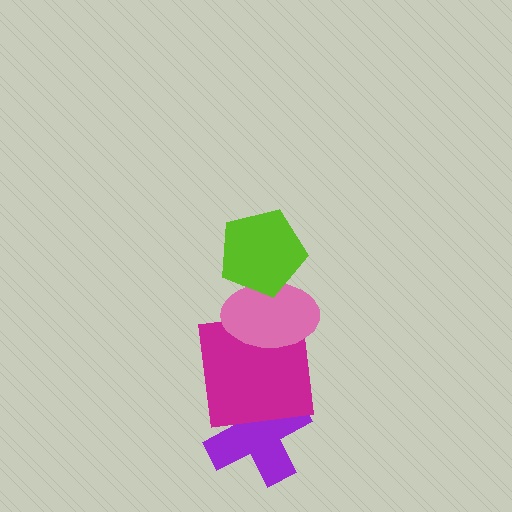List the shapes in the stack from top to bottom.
From top to bottom: the lime pentagon, the pink ellipse, the magenta square, the purple cross.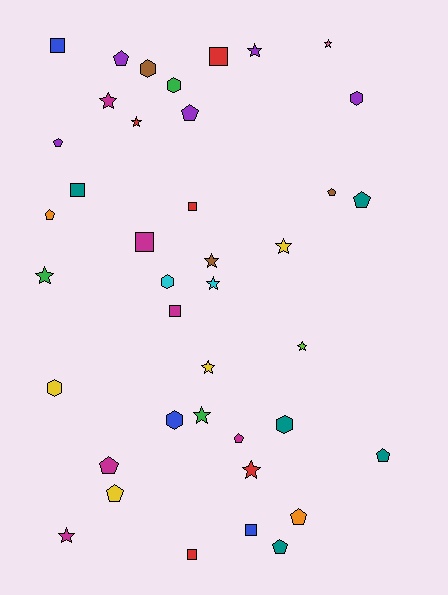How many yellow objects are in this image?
There are 4 yellow objects.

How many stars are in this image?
There are 13 stars.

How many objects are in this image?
There are 40 objects.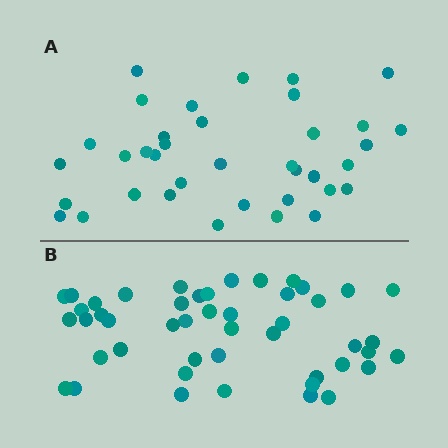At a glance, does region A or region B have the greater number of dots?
Region B (the bottom region) has more dots.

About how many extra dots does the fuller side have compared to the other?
Region B has roughly 10 or so more dots than region A.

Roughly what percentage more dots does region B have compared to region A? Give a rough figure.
About 25% more.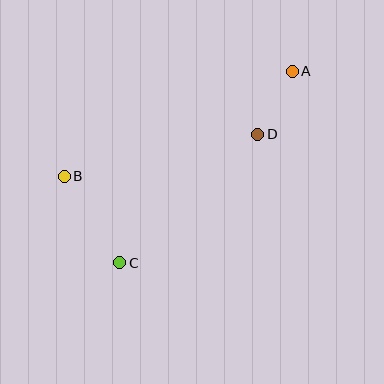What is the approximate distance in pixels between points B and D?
The distance between B and D is approximately 198 pixels.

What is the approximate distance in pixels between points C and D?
The distance between C and D is approximately 189 pixels.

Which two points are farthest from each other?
Points A and C are farthest from each other.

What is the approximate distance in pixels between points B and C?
The distance between B and C is approximately 103 pixels.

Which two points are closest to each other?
Points A and D are closest to each other.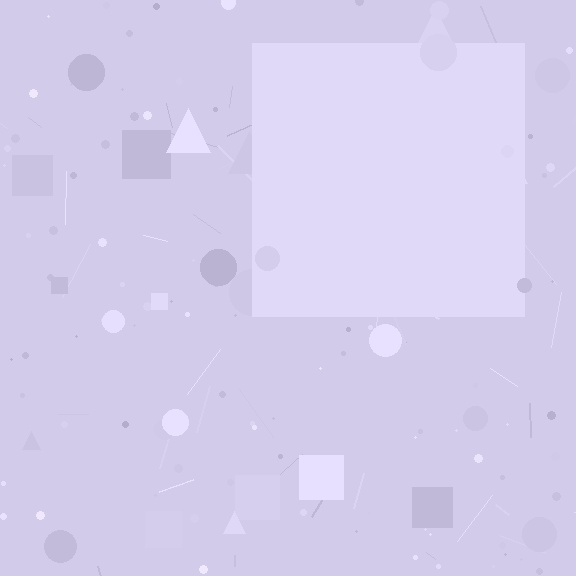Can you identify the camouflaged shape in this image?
The camouflaged shape is a square.